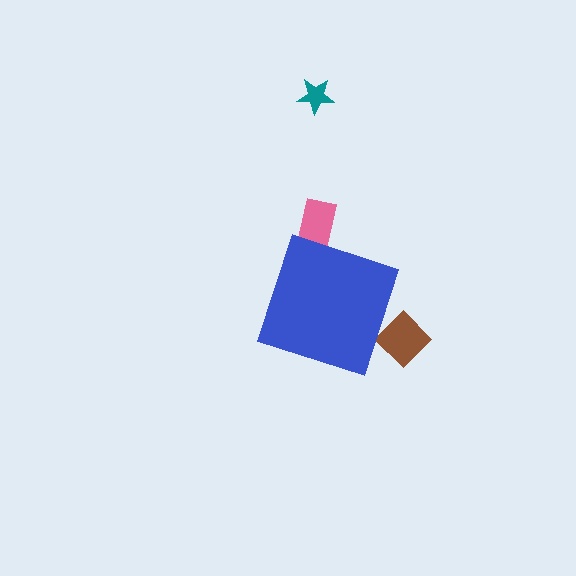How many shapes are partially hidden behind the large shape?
2 shapes are partially hidden.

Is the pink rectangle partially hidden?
Yes, the pink rectangle is partially hidden behind the blue diamond.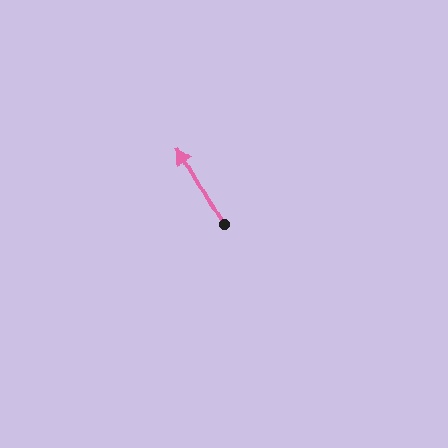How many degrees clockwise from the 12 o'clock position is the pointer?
Approximately 330 degrees.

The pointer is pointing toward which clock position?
Roughly 11 o'clock.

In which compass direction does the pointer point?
Northwest.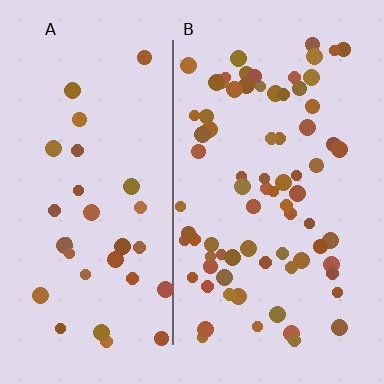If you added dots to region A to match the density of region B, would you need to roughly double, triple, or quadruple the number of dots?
Approximately double.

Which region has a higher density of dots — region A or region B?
B (the right).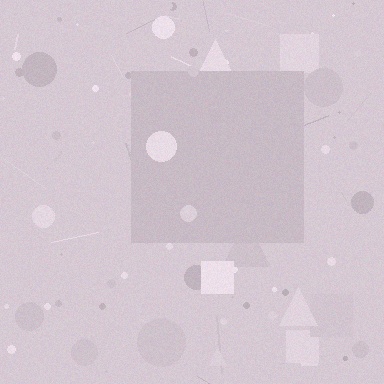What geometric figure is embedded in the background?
A square is embedded in the background.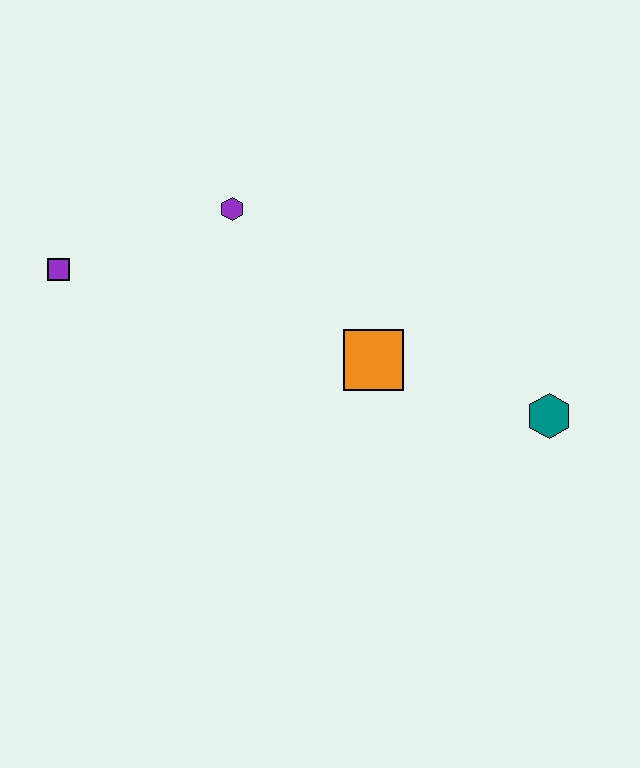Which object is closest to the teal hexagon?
The orange square is closest to the teal hexagon.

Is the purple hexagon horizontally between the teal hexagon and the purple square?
Yes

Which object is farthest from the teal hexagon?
The purple square is farthest from the teal hexagon.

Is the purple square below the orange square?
No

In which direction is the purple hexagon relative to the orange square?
The purple hexagon is above the orange square.